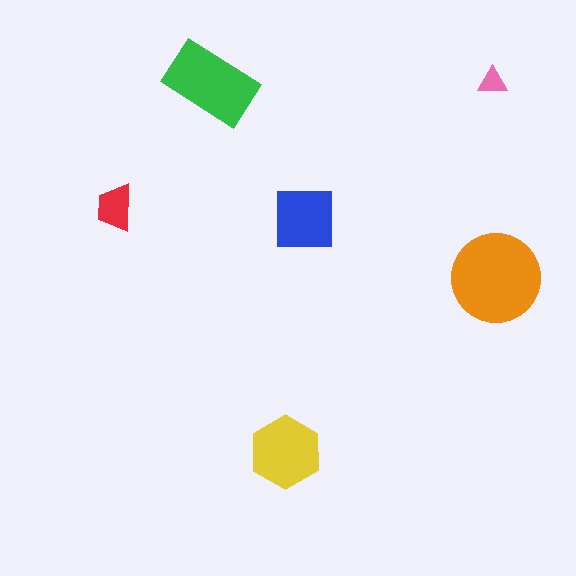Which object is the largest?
The orange circle.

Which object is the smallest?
The pink triangle.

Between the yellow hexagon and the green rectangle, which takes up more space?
The green rectangle.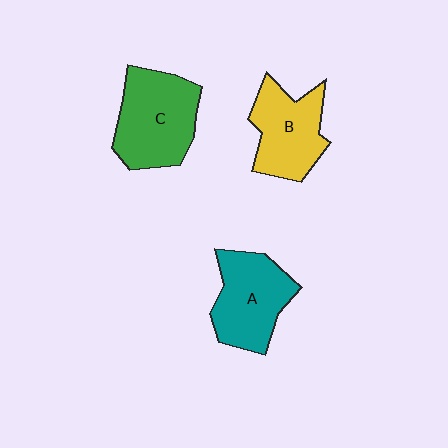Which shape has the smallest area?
Shape B (yellow).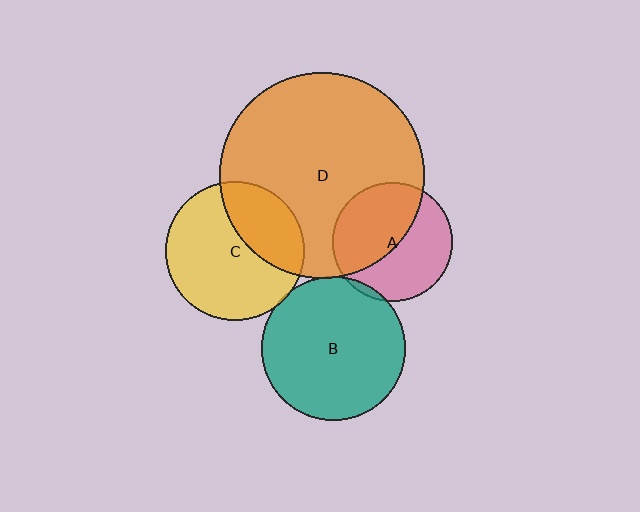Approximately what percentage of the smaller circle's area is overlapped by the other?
Approximately 30%.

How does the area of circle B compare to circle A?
Approximately 1.4 times.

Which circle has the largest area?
Circle D (orange).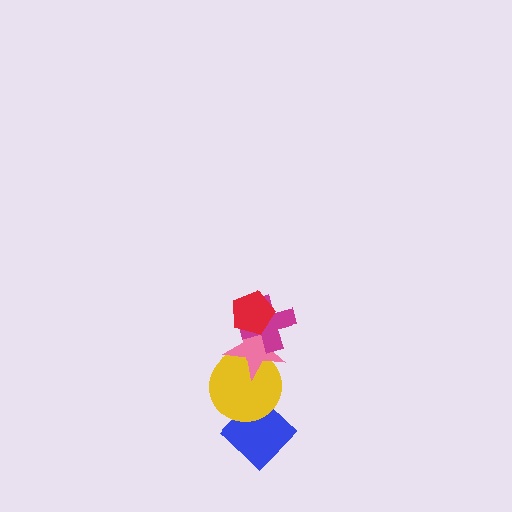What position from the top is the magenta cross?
The magenta cross is 2nd from the top.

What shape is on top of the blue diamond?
The yellow circle is on top of the blue diamond.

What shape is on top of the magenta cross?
The red pentagon is on top of the magenta cross.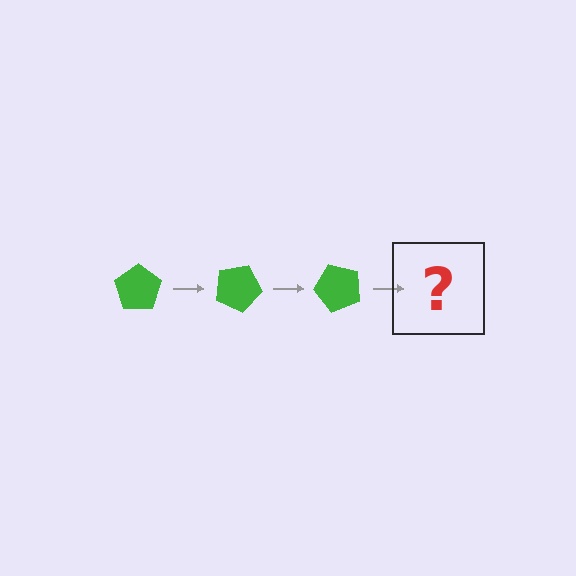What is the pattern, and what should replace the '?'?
The pattern is that the pentagon rotates 25 degrees each step. The '?' should be a green pentagon rotated 75 degrees.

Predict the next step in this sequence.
The next step is a green pentagon rotated 75 degrees.